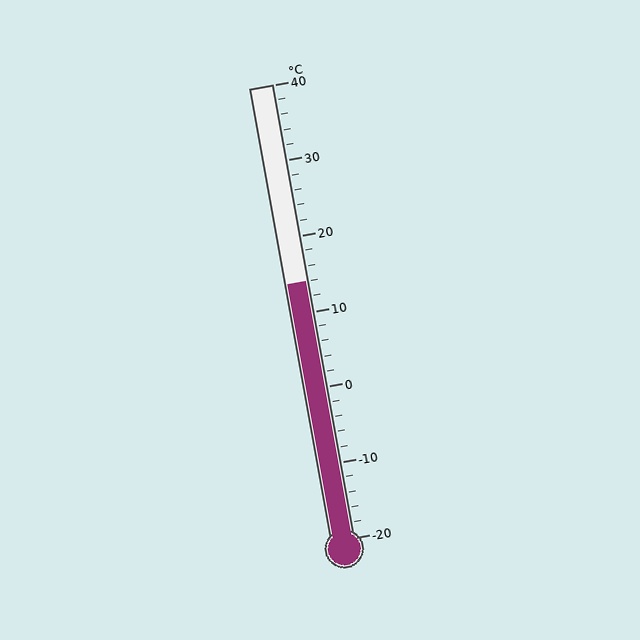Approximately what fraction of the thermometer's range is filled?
The thermometer is filled to approximately 55% of its range.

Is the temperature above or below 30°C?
The temperature is below 30°C.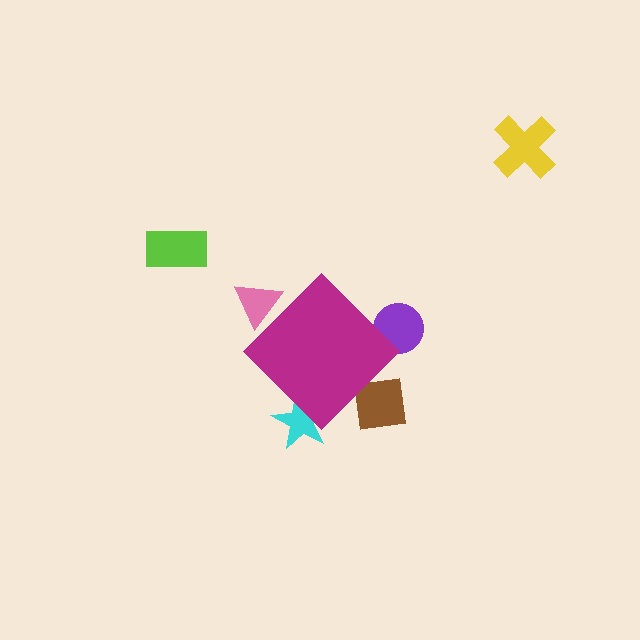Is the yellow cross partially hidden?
No, the yellow cross is fully visible.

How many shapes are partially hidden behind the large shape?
4 shapes are partially hidden.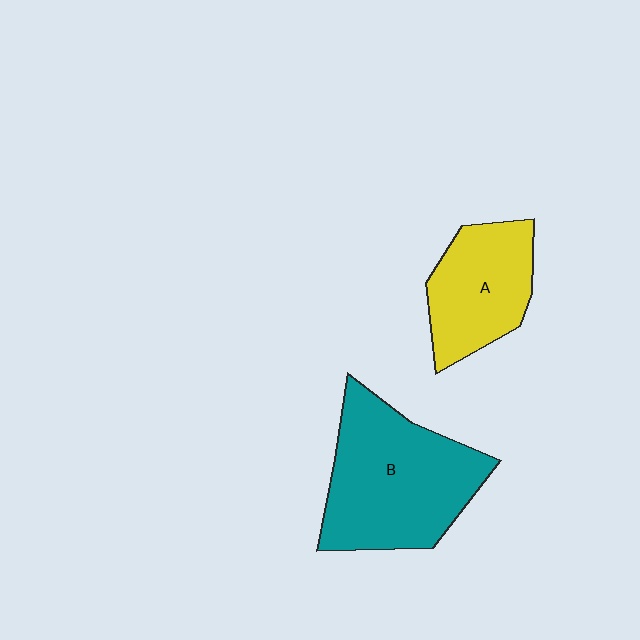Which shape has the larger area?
Shape B (teal).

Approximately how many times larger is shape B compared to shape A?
Approximately 1.6 times.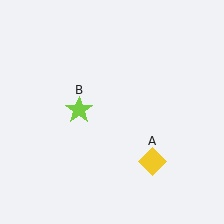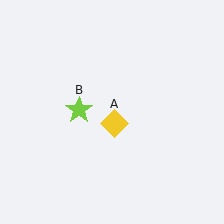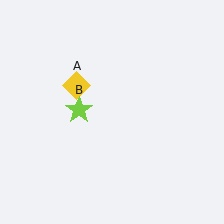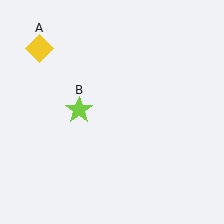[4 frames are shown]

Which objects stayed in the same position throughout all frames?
Lime star (object B) remained stationary.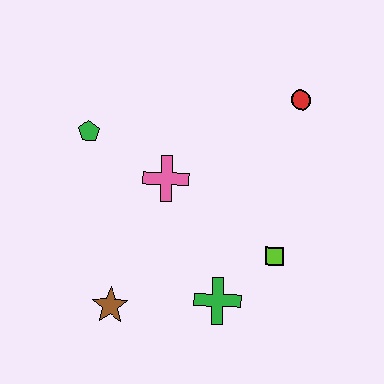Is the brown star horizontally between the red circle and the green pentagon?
Yes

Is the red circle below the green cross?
No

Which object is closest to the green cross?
The lime square is closest to the green cross.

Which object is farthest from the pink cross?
The red circle is farthest from the pink cross.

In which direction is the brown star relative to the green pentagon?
The brown star is below the green pentagon.